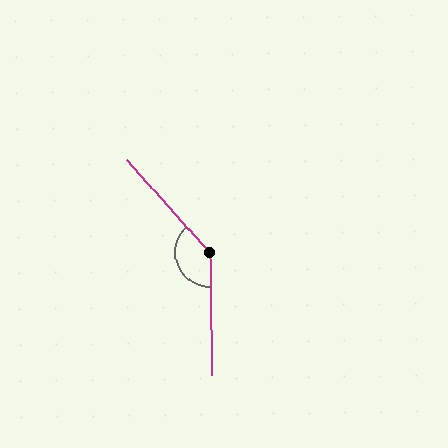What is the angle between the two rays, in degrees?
Approximately 139 degrees.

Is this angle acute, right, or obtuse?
It is obtuse.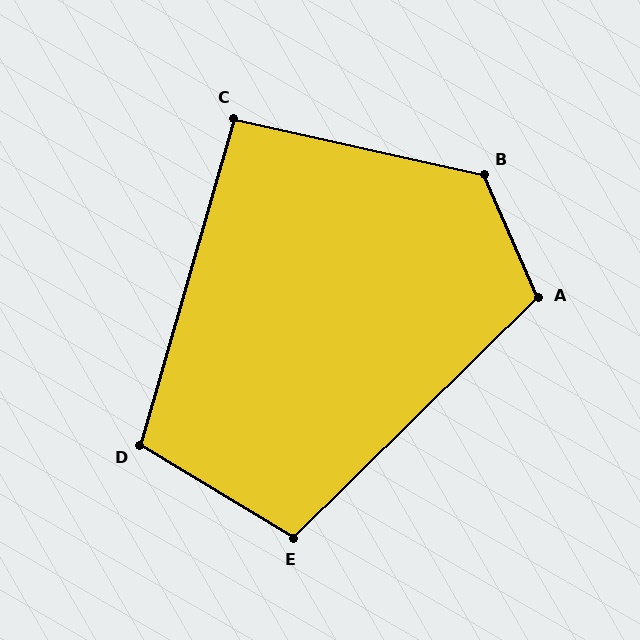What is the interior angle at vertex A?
Approximately 111 degrees (obtuse).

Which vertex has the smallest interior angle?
C, at approximately 93 degrees.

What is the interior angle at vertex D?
Approximately 105 degrees (obtuse).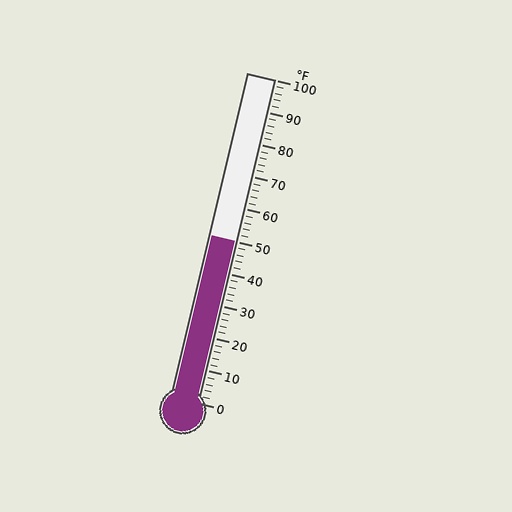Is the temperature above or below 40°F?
The temperature is above 40°F.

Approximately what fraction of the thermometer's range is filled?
The thermometer is filled to approximately 50% of its range.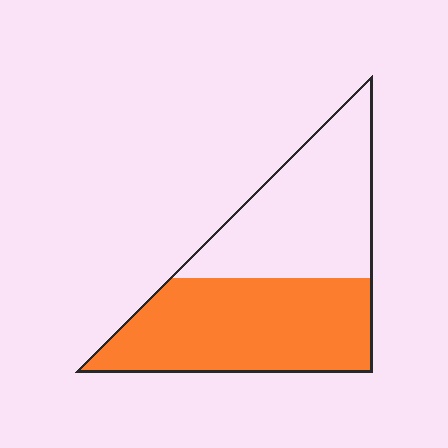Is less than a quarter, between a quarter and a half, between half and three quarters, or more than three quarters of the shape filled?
Between half and three quarters.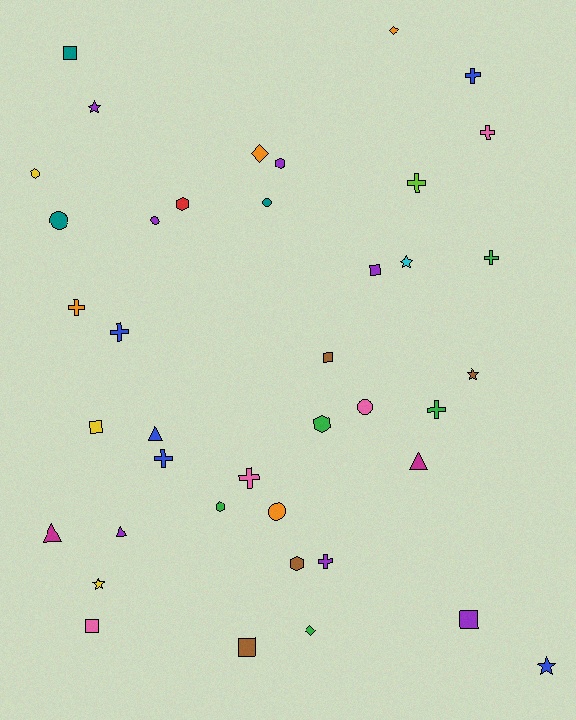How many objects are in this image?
There are 40 objects.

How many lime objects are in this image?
There is 1 lime object.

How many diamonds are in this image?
There are 3 diamonds.